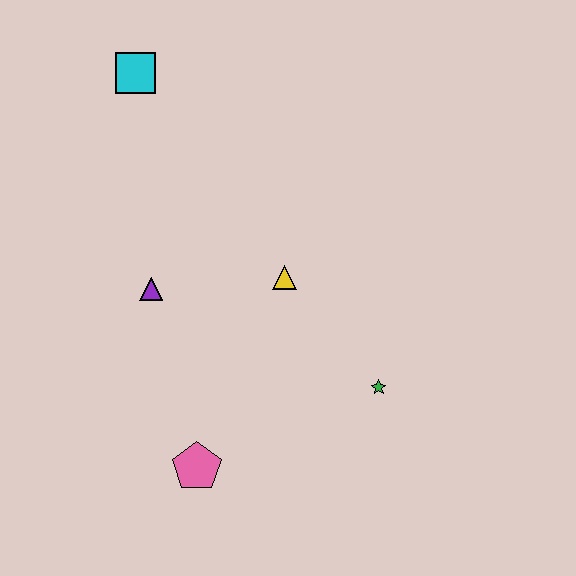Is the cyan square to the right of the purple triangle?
No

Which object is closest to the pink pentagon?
The purple triangle is closest to the pink pentagon.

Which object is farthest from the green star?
The cyan square is farthest from the green star.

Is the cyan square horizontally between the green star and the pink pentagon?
No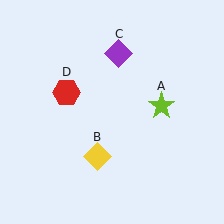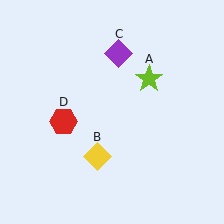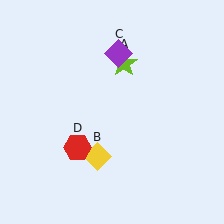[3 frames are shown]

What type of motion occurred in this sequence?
The lime star (object A), red hexagon (object D) rotated counterclockwise around the center of the scene.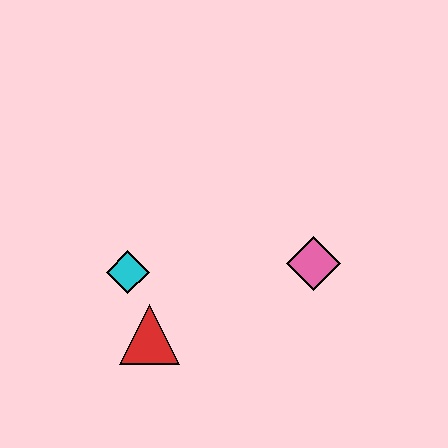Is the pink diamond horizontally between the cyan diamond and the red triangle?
No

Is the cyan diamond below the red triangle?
No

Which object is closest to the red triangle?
The cyan diamond is closest to the red triangle.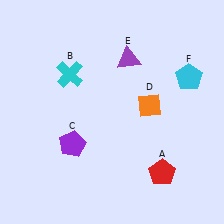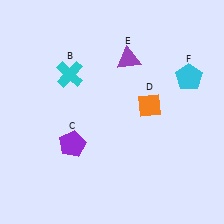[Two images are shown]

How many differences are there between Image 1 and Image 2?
There is 1 difference between the two images.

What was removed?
The red pentagon (A) was removed in Image 2.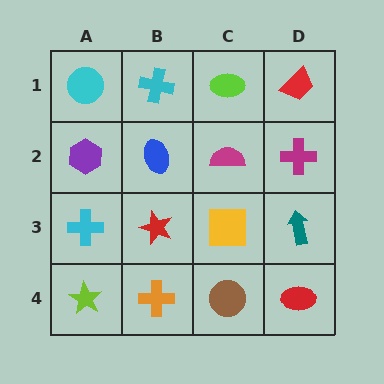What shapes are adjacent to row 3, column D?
A magenta cross (row 2, column D), a red ellipse (row 4, column D), a yellow square (row 3, column C).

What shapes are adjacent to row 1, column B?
A blue ellipse (row 2, column B), a cyan circle (row 1, column A), a lime ellipse (row 1, column C).